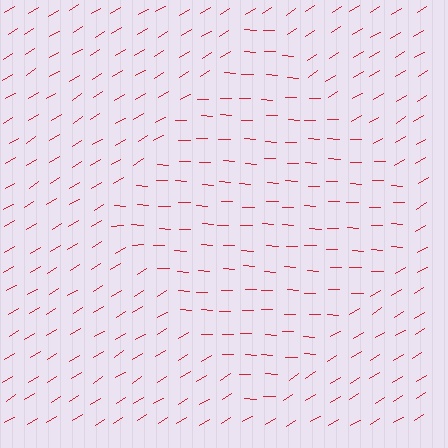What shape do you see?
I see a diamond.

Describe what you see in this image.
The image is filled with small red line segments. A diamond region in the image has lines oriented differently from the surrounding lines, creating a visible texture boundary.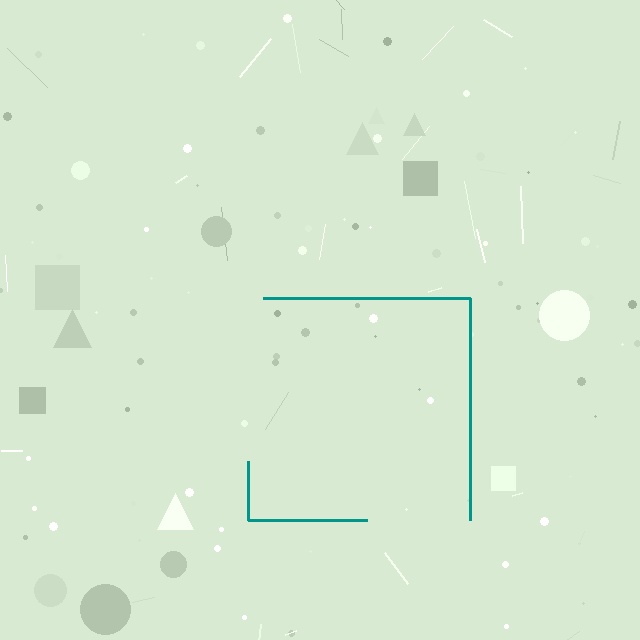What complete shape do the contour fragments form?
The contour fragments form a square.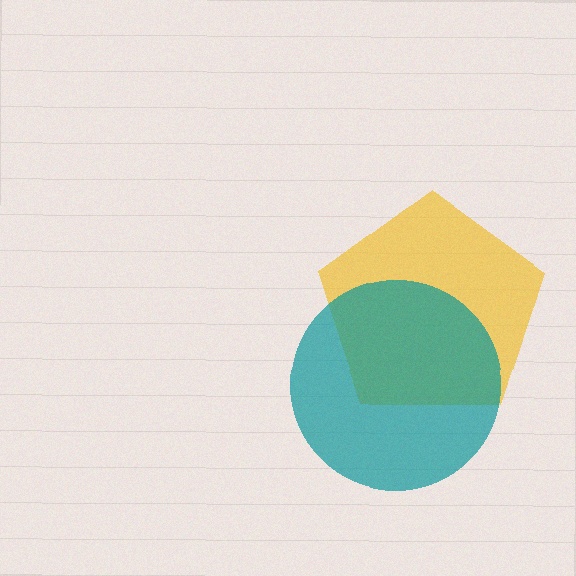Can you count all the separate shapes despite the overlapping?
Yes, there are 2 separate shapes.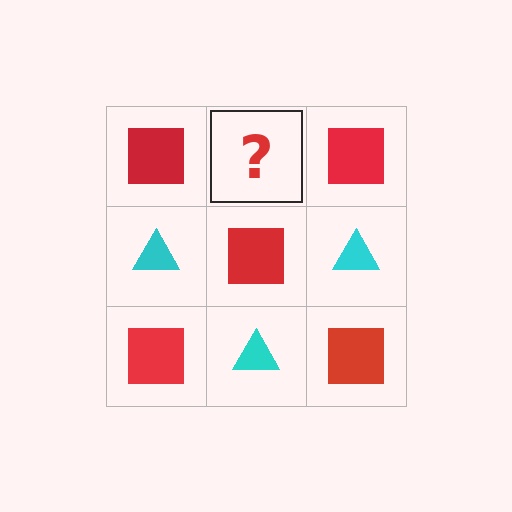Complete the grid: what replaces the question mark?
The question mark should be replaced with a cyan triangle.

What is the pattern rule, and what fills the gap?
The rule is that it alternates red square and cyan triangle in a checkerboard pattern. The gap should be filled with a cyan triangle.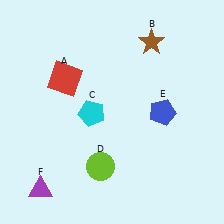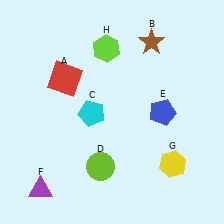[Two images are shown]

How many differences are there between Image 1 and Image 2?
There are 2 differences between the two images.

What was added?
A yellow hexagon (G), a lime hexagon (H) were added in Image 2.